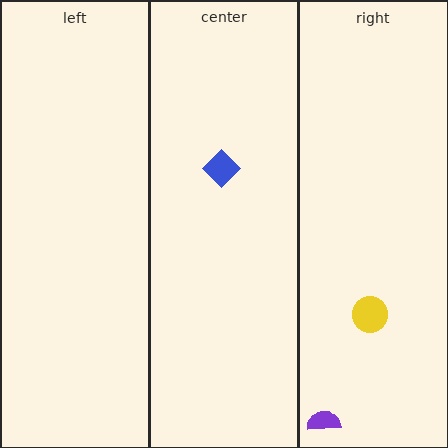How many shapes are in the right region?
2.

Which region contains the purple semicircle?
The right region.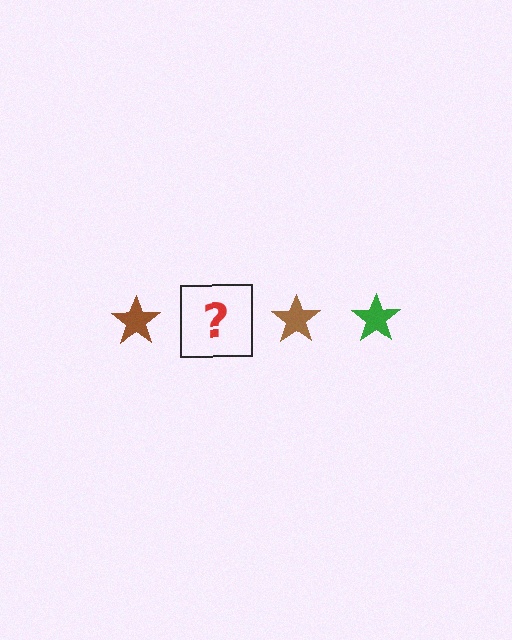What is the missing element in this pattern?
The missing element is a green star.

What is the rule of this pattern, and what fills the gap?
The rule is that the pattern cycles through brown, green stars. The gap should be filled with a green star.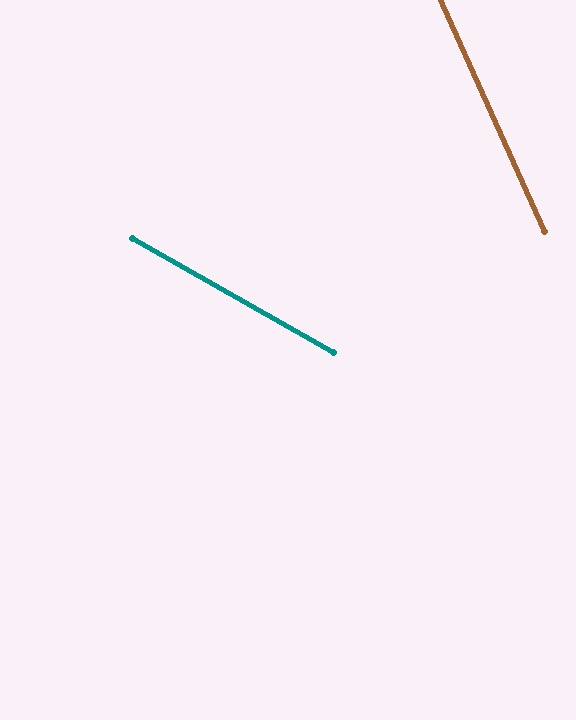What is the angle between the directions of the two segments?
Approximately 36 degrees.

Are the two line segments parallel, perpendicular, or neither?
Neither parallel nor perpendicular — they differ by about 36°.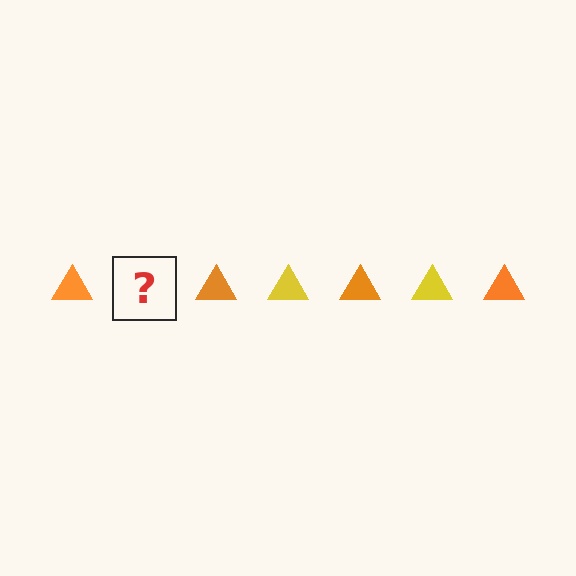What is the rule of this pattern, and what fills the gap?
The rule is that the pattern cycles through orange, yellow triangles. The gap should be filled with a yellow triangle.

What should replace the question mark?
The question mark should be replaced with a yellow triangle.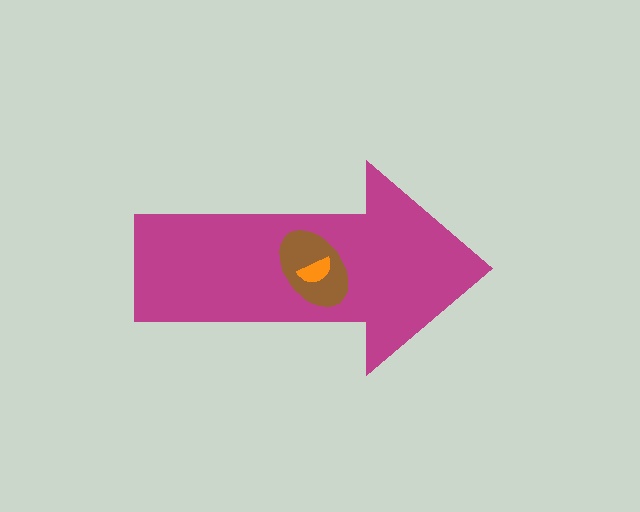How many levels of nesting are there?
3.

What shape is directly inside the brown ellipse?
The orange semicircle.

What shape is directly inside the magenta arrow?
The brown ellipse.